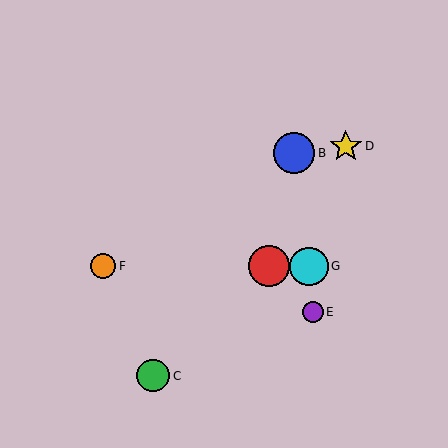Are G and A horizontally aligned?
Yes, both are at y≈266.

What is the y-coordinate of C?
Object C is at y≈376.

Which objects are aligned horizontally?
Objects A, F, G are aligned horizontally.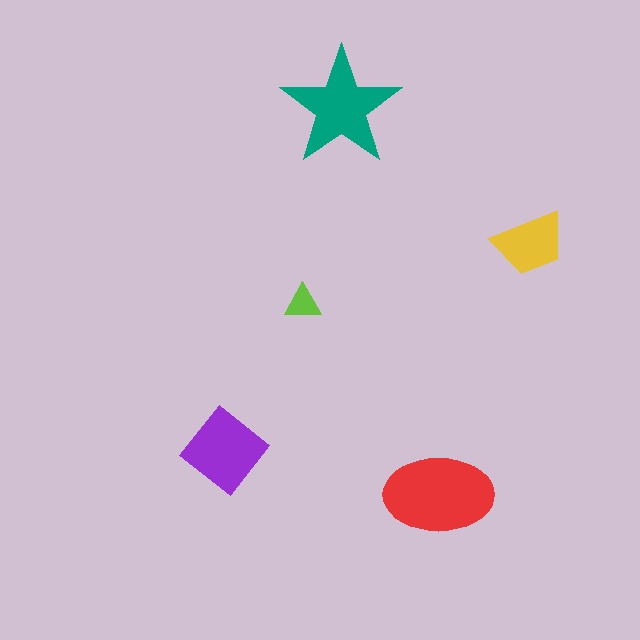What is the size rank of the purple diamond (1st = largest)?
3rd.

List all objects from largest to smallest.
The red ellipse, the teal star, the purple diamond, the yellow trapezoid, the lime triangle.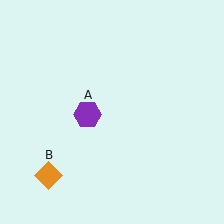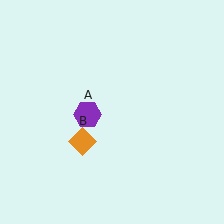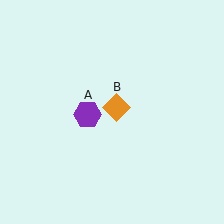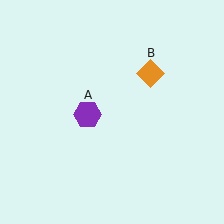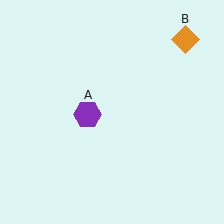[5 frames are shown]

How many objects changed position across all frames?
1 object changed position: orange diamond (object B).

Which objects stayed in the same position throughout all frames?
Purple hexagon (object A) remained stationary.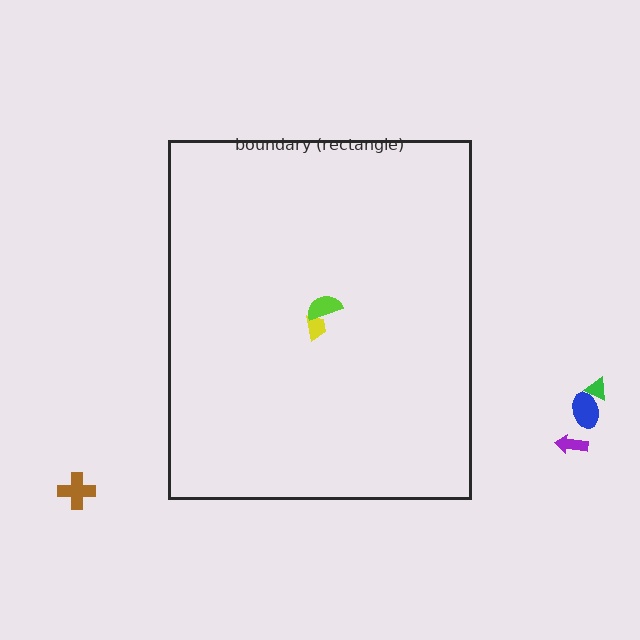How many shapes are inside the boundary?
2 inside, 4 outside.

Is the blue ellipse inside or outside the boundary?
Outside.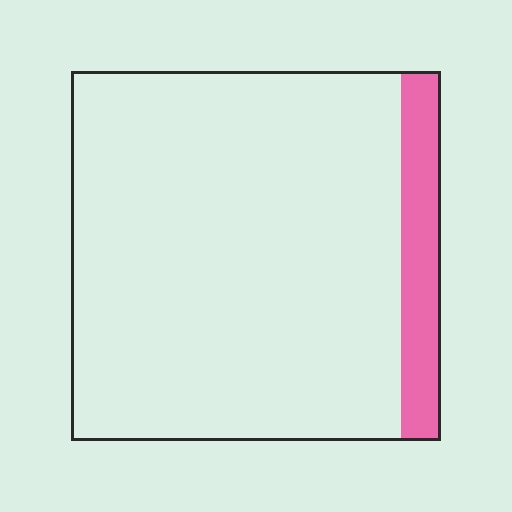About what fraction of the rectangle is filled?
About one tenth (1/10).